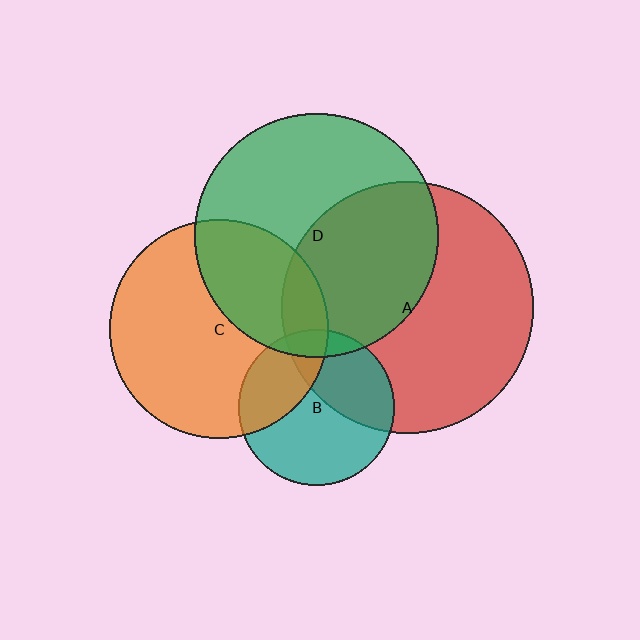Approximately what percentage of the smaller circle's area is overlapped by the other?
Approximately 45%.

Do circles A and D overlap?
Yes.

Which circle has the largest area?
Circle A (red).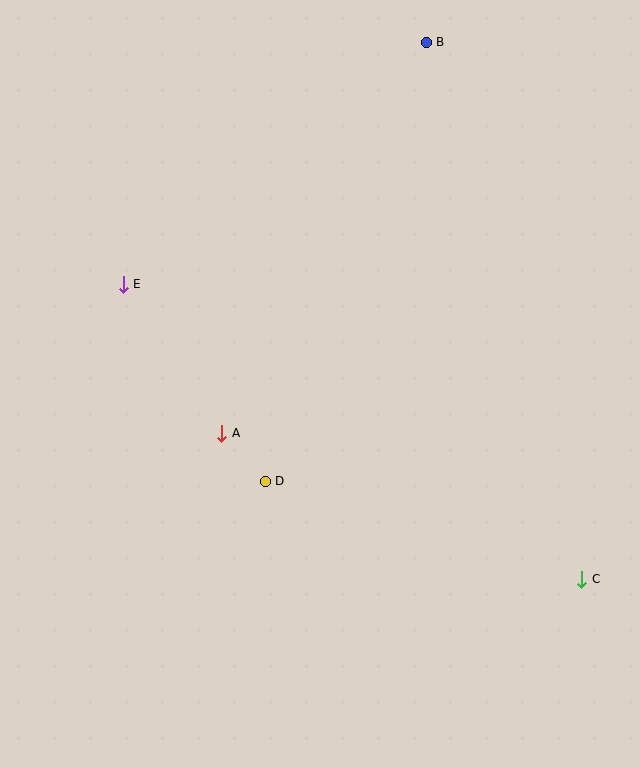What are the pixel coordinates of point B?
Point B is at (426, 42).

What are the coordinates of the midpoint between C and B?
The midpoint between C and B is at (504, 311).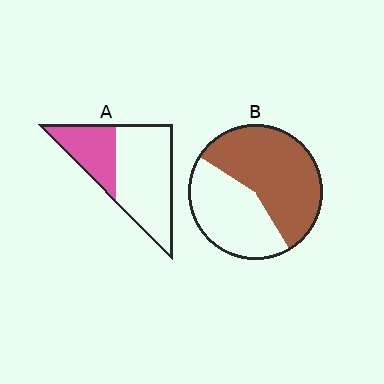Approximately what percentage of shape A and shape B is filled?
A is approximately 35% and B is approximately 60%.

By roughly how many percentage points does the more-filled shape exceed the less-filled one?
By roughly 25 percentage points (B over A).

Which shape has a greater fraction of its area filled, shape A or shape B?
Shape B.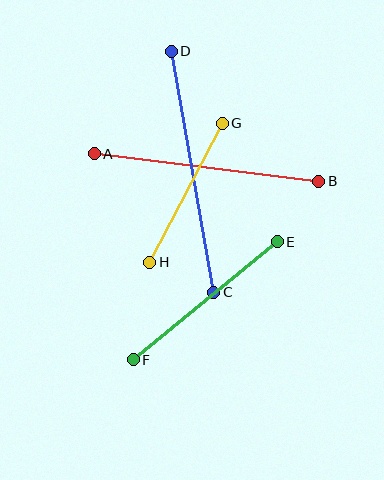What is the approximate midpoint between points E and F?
The midpoint is at approximately (205, 301) pixels.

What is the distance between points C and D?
The distance is approximately 245 pixels.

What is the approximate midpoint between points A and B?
The midpoint is at approximately (206, 168) pixels.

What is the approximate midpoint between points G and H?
The midpoint is at approximately (186, 193) pixels.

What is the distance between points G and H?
The distance is approximately 157 pixels.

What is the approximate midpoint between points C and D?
The midpoint is at approximately (193, 172) pixels.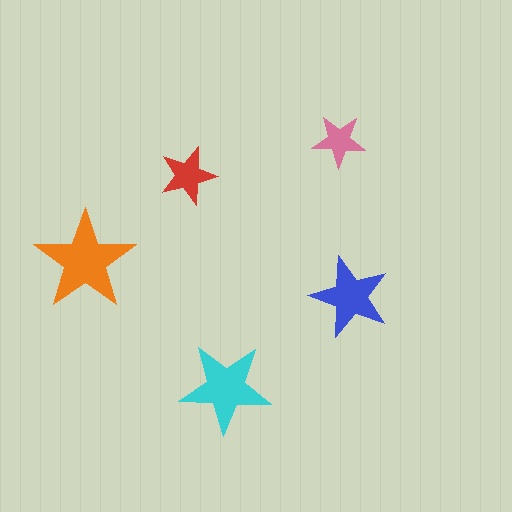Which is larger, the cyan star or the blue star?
The cyan one.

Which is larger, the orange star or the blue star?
The orange one.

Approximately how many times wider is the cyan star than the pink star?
About 1.5 times wider.